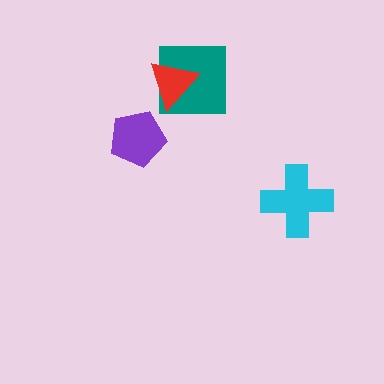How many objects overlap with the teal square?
1 object overlaps with the teal square.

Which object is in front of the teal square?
The red triangle is in front of the teal square.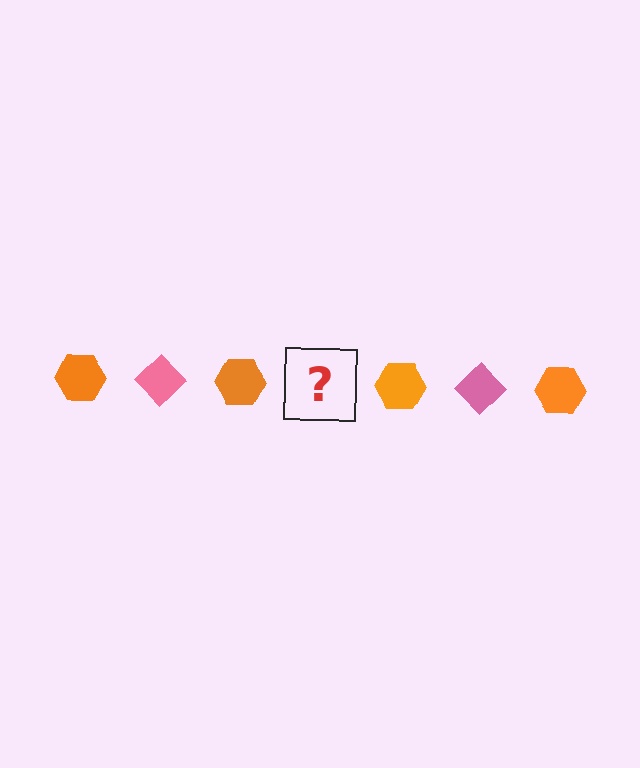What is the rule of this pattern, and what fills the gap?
The rule is that the pattern alternates between orange hexagon and pink diamond. The gap should be filled with a pink diamond.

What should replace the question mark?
The question mark should be replaced with a pink diamond.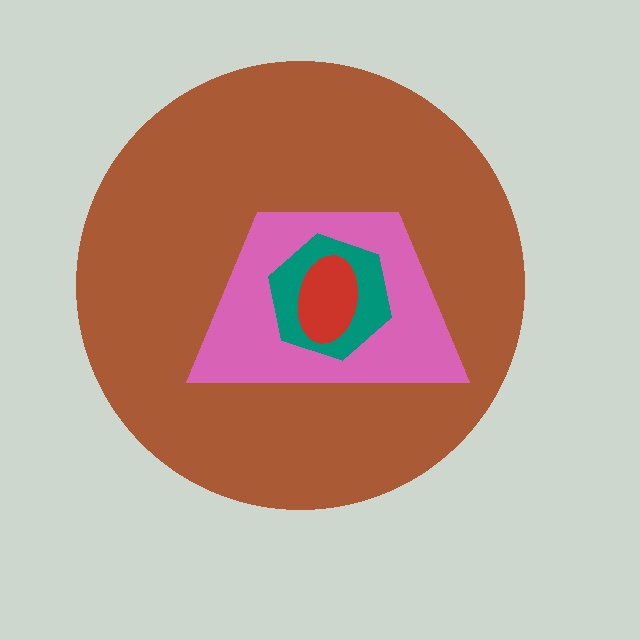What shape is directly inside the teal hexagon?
The red ellipse.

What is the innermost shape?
The red ellipse.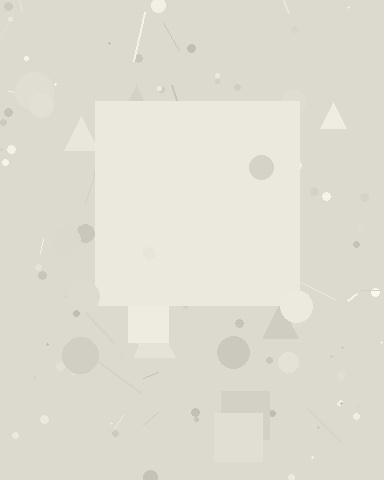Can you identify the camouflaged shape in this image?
The camouflaged shape is a square.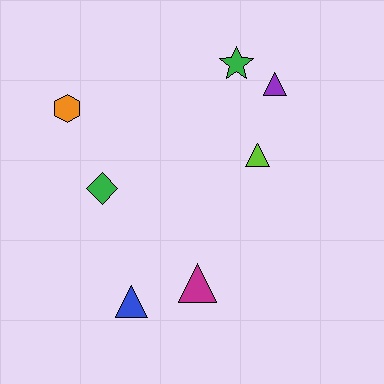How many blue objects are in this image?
There is 1 blue object.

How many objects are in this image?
There are 7 objects.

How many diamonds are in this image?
There is 1 diamond.